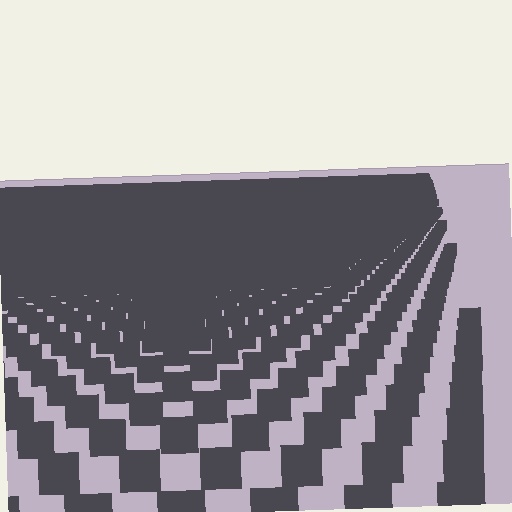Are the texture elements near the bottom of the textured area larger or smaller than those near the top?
Larger. Near the bottom, elements are closer to the viewer and appear at a bigger on-screen size.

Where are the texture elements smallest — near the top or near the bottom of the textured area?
Near the top.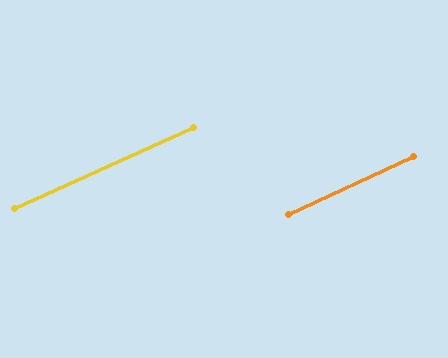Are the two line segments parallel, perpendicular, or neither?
Parallel — their directions differ by only 0.6°.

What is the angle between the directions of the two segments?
Approximately 1 degree.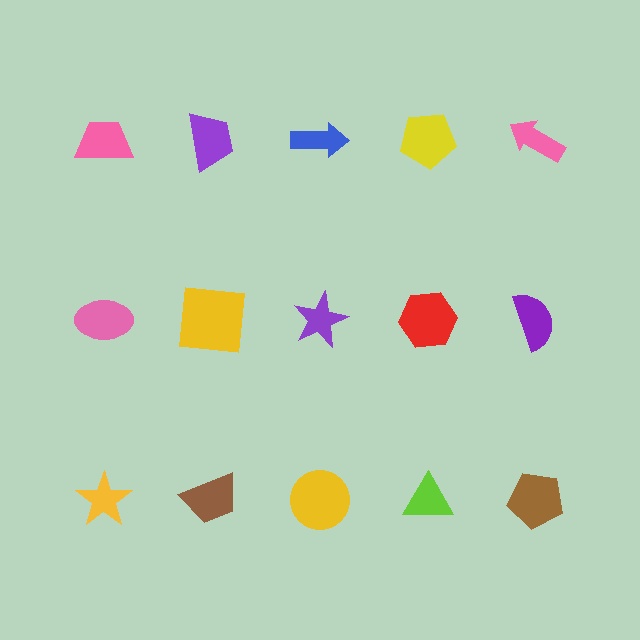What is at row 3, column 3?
A yellow circle.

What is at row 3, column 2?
A brown trapezoid.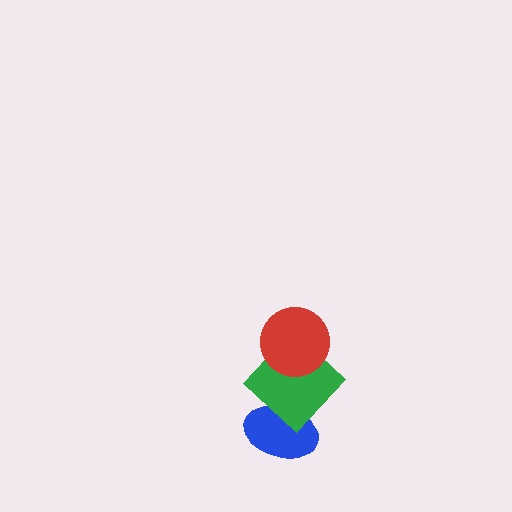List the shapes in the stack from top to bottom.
From top to bottom: the red circle, the green diamond, the blue ellipse.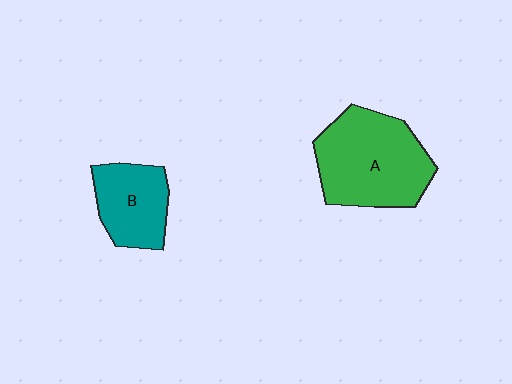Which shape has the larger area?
Shape A (green).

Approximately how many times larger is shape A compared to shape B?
Approximately 1.7 times.